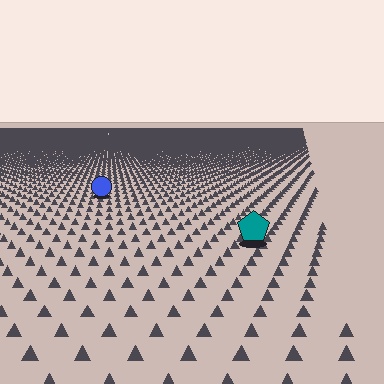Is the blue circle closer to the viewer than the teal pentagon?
No. The teal pentagon is closer — you can tell from the texture gradient: the ground texture is coarser near it.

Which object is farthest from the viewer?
The blue circle is farthest from the viewer. It appears smaller and the ground texture around it is denser.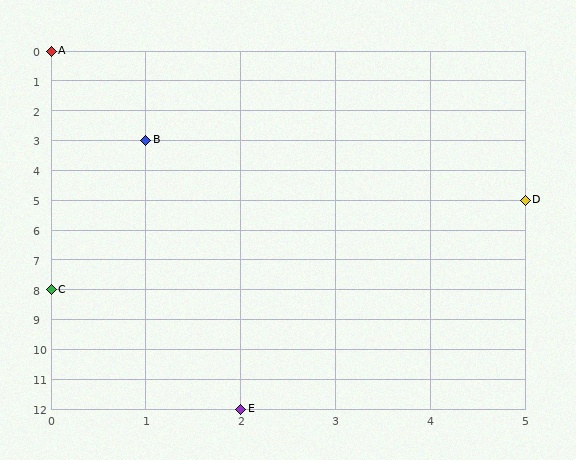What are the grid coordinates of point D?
Point D is at grid coordinates (5, 5).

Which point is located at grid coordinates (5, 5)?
Point D is at (5, 5).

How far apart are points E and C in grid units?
Points E and C are 2 columns and 4 rows apart (about 4.5 grid units diagonally).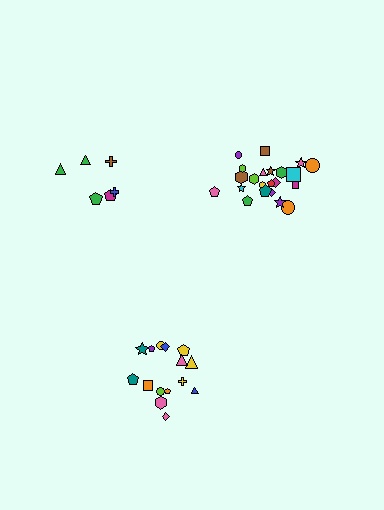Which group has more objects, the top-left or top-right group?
The top-right group.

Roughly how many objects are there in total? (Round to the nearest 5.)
Roughly 45 objects in total.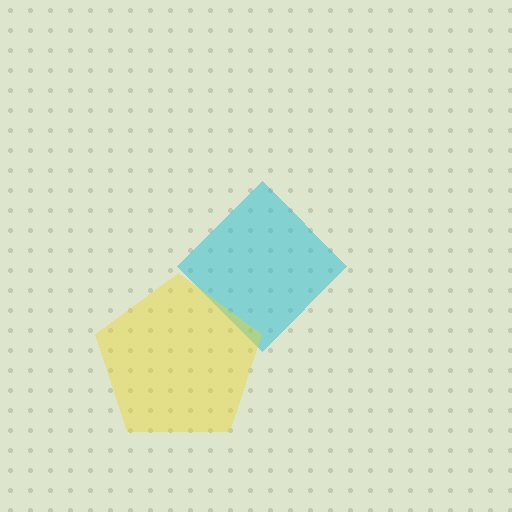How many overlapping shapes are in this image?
There are 2 overlapping shapes in the image.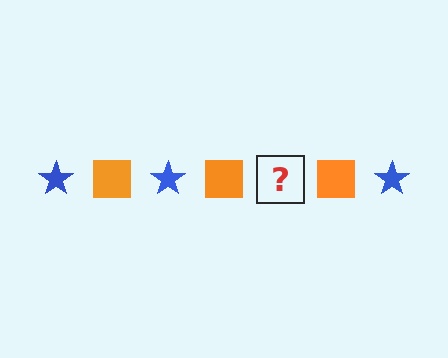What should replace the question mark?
The question mark should be replaced with a blue star.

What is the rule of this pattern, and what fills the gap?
The rule is that the pattern alternates between blue star and orange square. The gap should be filled with a blue star.